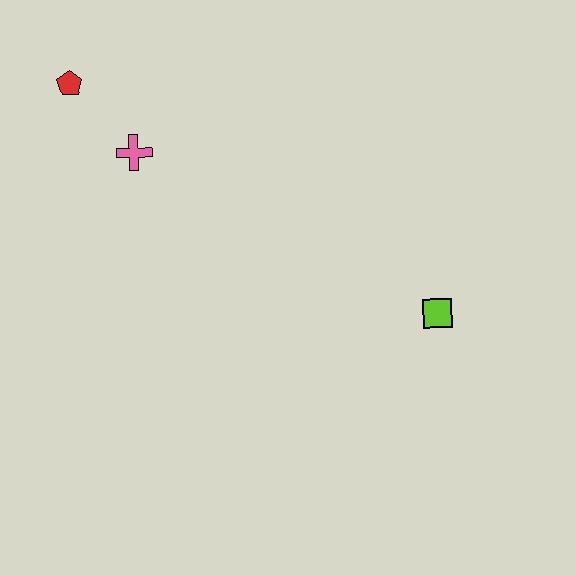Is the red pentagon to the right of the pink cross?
No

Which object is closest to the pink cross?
The red pentagon is closest to the pink cross.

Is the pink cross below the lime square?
No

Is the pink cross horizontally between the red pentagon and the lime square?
Yes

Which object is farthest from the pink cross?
The lime square is farthest from the pink cross.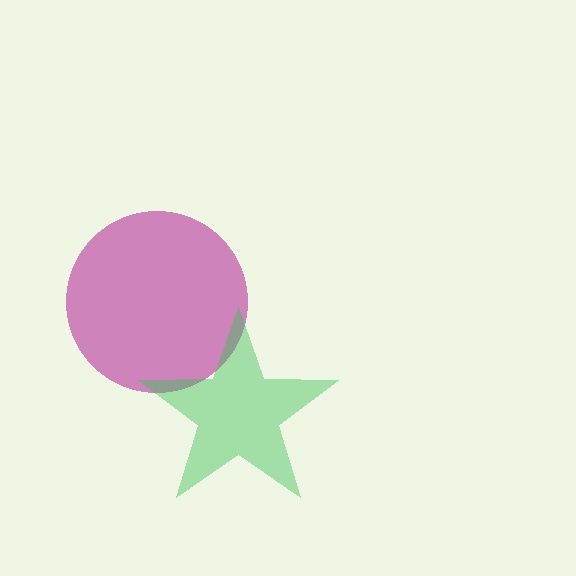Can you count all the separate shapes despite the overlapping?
Yes, there are 2 separate shapes.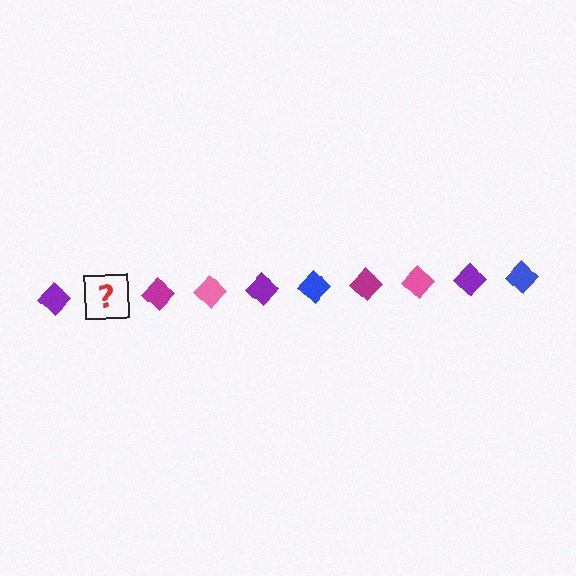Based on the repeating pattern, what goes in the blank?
The blank should be a blue diamond.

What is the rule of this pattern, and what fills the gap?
The rule is that the pattern cycles through purple, blue, magenta, pink diamonds. The gap should be filled with a blue diamond.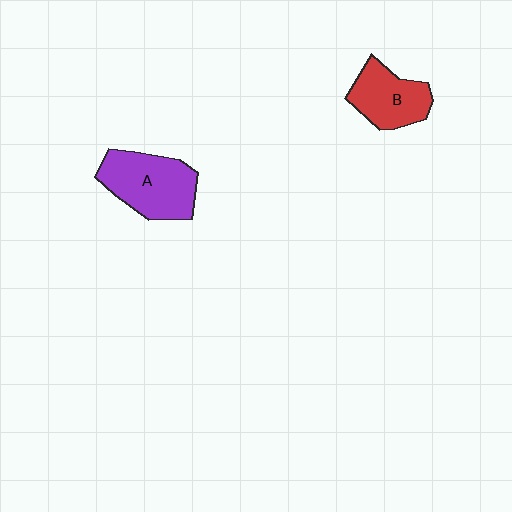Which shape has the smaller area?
Shape B (red).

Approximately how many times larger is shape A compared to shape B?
Approximately 1.3 times.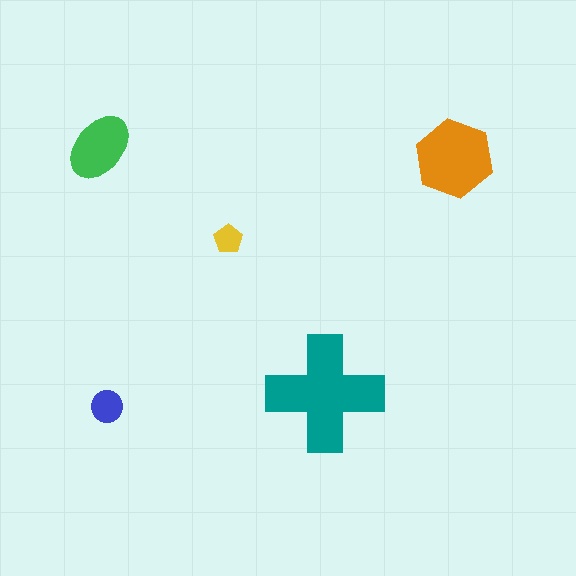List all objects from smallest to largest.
The yellow pentagon, the blue circle, the green ellipse, the orange hexagon, the teal cross.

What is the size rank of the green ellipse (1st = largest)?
3rd.